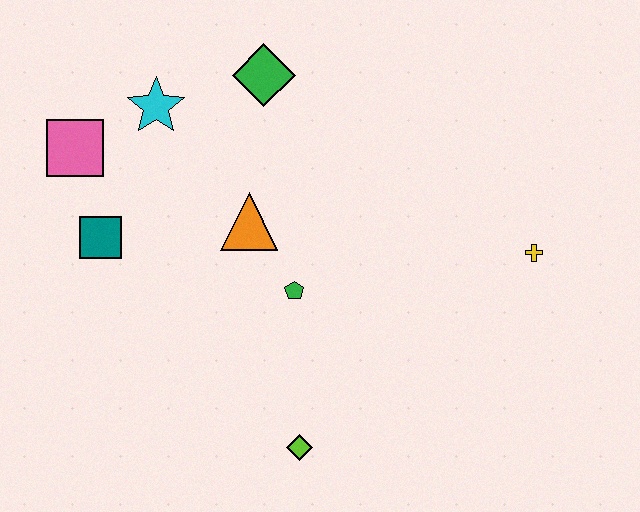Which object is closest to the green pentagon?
The orange triangle is closest to the green pentagon.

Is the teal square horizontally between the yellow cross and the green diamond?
No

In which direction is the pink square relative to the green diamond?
The pink square is to the left of the green diamond.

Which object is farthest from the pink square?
The yellow cross is farthest from the pink square.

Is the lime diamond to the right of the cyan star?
Yes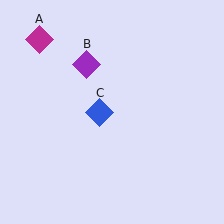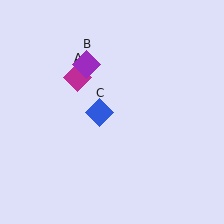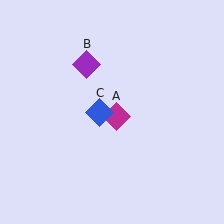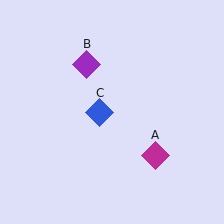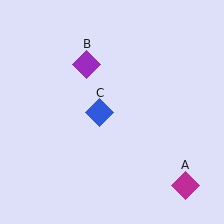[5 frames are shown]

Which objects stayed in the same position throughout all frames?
Purple diamond (object B) and blue diamond (object C) remained stationary.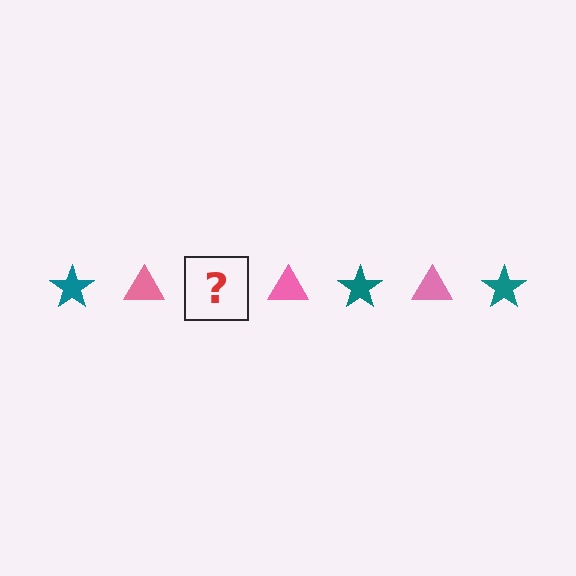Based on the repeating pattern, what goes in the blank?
The blank should be a teal star.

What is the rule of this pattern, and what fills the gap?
The rule is that the pattern alternates between teal star and pink triangle. The gap should be filled with a teal star.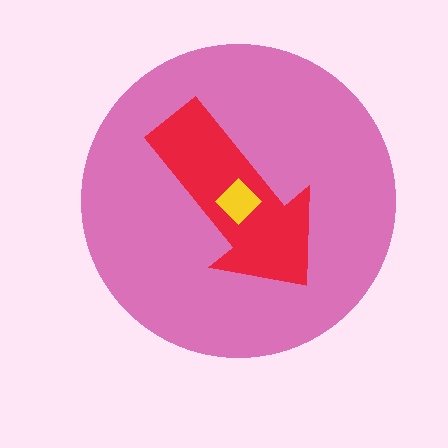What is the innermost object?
The yellow diamond.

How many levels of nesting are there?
3.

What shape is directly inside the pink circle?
The red arrow.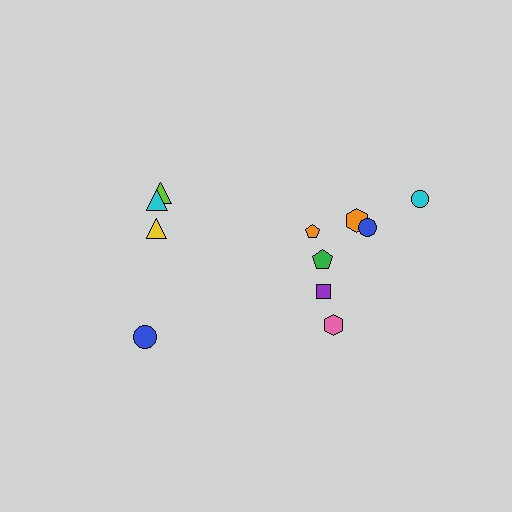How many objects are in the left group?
There are 4 objects.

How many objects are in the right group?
There are 7 objects.